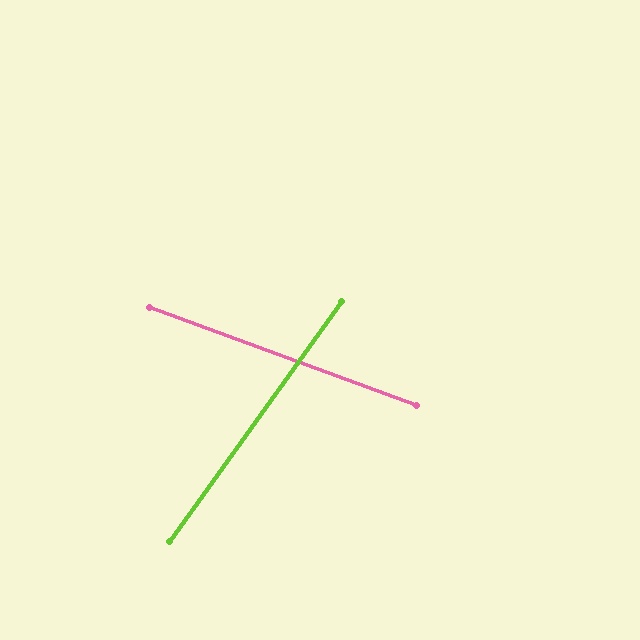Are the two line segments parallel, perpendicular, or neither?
Neither parallel nor perpendicular — they differ by about 75°.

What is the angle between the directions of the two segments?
Approximately 75 degrees.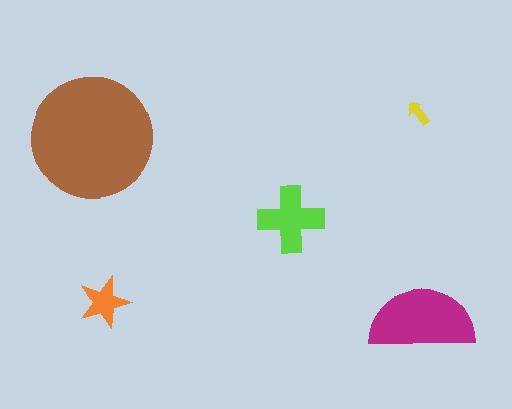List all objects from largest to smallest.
The brown circle, the magenta semicircle, the lime cross, the orange star, the yellow arrow.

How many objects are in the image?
There are 5 objects in the image.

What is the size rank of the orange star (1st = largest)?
4th.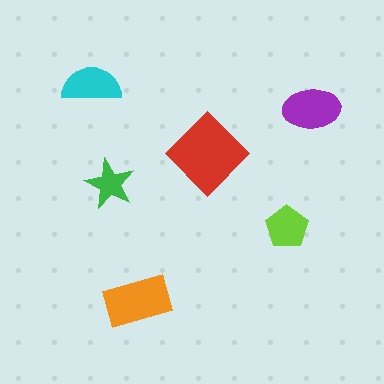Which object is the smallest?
The green star.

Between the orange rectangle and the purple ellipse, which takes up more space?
The orange rectangle.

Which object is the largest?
The red diamond.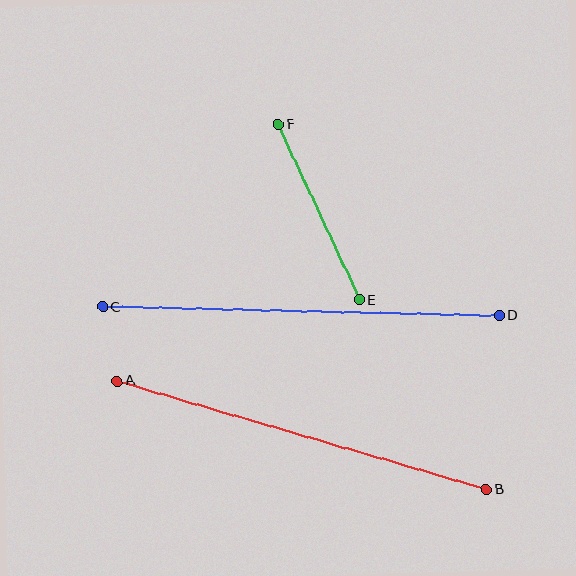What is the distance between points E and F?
The distance is approximately 193 pixels.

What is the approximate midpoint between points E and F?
The midpoint is at approximately (319, 212) pixels.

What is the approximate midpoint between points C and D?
The midpoint is at approximately (301, 311) pixels.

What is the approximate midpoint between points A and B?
The midpoint is at approximately (302, 435) pixels.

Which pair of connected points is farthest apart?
Points C and D are farthest apart.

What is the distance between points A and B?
The distance is approximately 385 pixels.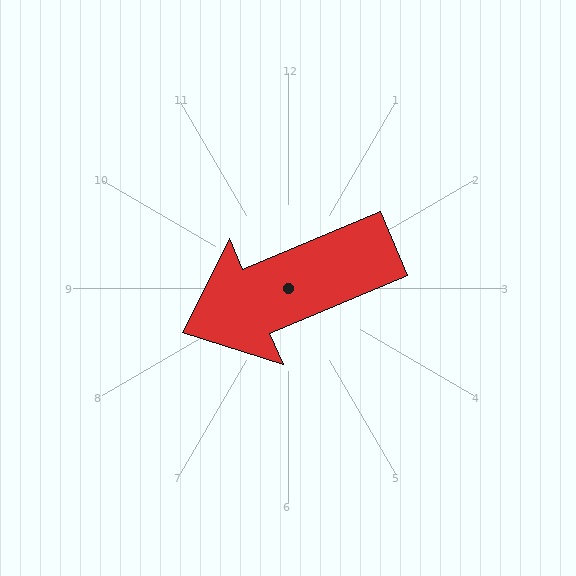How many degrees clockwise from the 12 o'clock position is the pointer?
Approximately 247 degrees.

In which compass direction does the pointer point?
Southwest.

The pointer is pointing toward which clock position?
Roughly 8 o'clock.